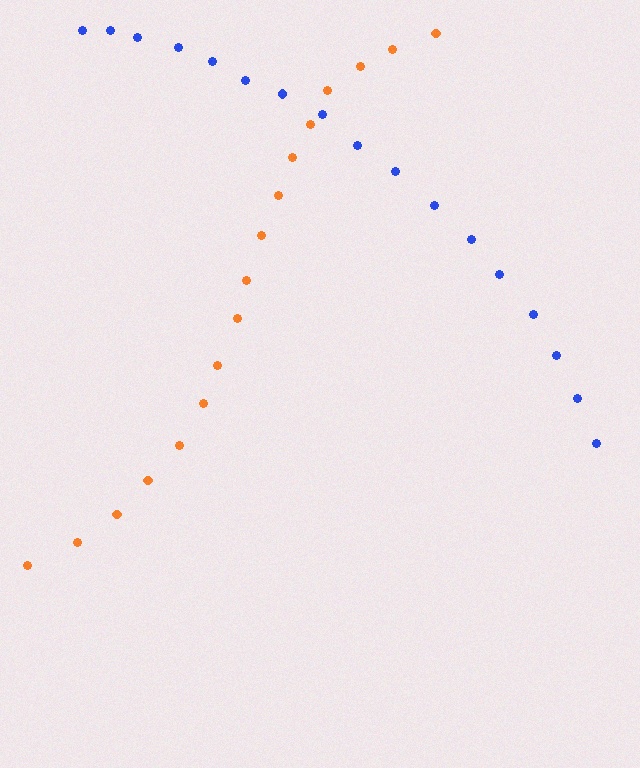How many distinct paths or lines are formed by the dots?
There are 2 distinct paths.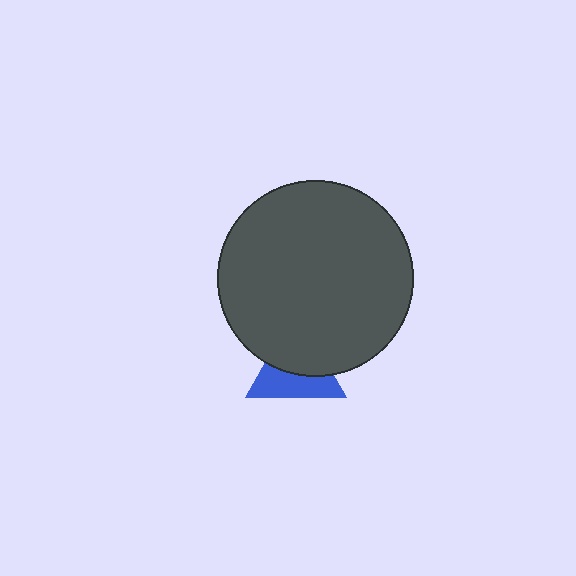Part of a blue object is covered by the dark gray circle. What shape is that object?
It is a triangle.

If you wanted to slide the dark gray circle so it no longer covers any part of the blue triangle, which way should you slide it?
Slide it up — that is the most direct way to separate the two shapes.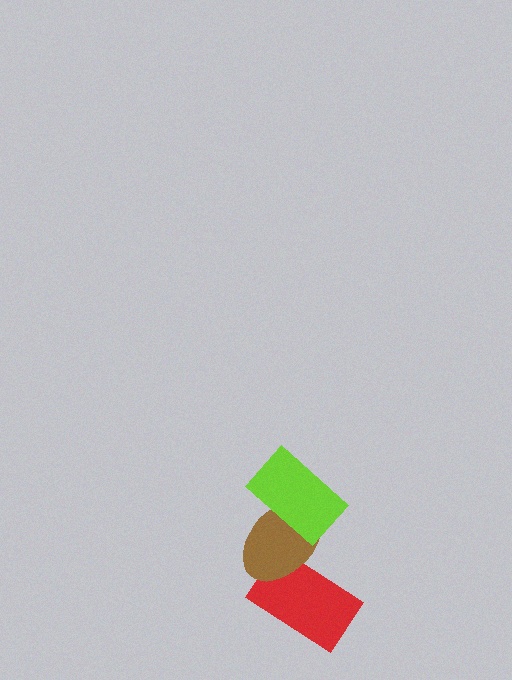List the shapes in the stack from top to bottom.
From top to bottom: the lime rectangle, the brown ellipse, the red rectangle.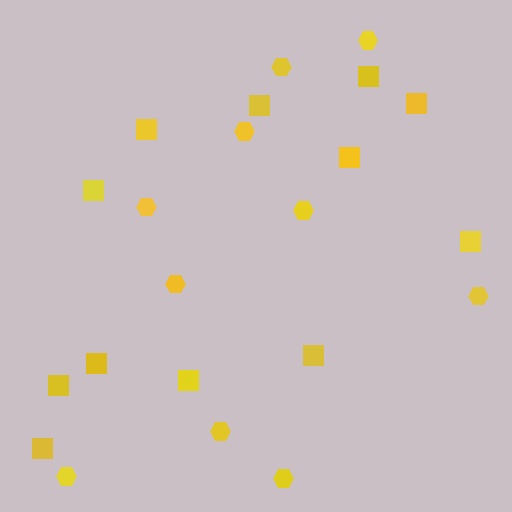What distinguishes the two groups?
There are 2 groups: one group of squares (12) and one group of hexagons (10).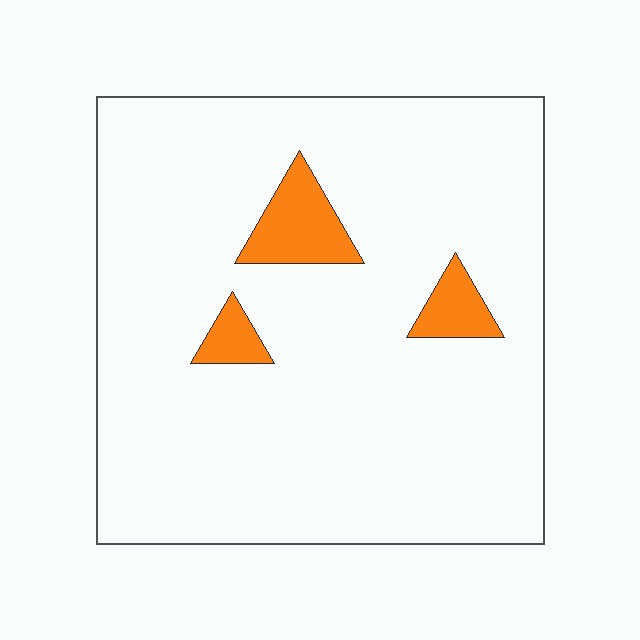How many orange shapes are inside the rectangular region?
3.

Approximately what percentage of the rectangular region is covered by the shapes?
Approximately 5%.